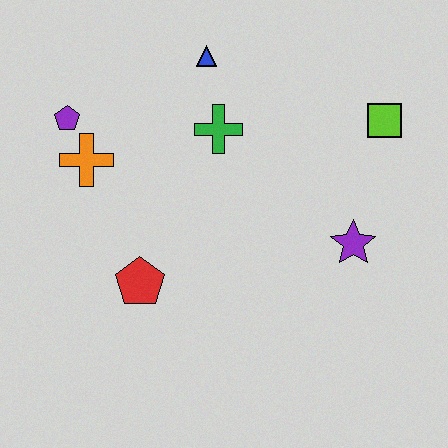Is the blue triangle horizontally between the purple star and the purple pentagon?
Yes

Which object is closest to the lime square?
The purple star is closest to the lime square.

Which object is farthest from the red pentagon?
The lime square is farthest from the red pentagon.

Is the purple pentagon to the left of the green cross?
Yes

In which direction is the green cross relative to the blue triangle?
The green cross is below the blue triangle.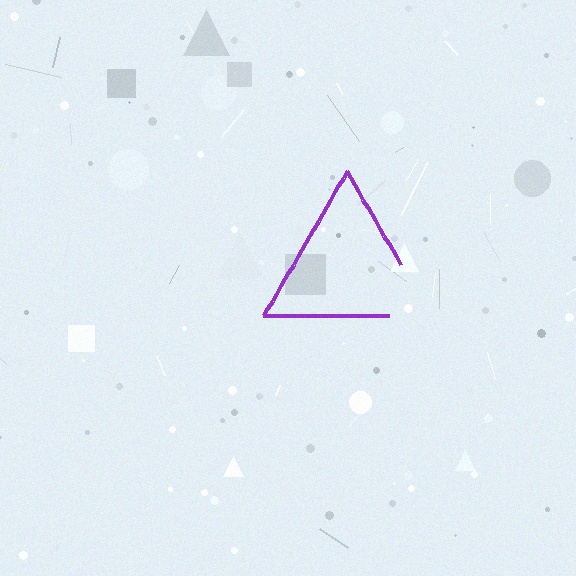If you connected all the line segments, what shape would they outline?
They would outline a triangle.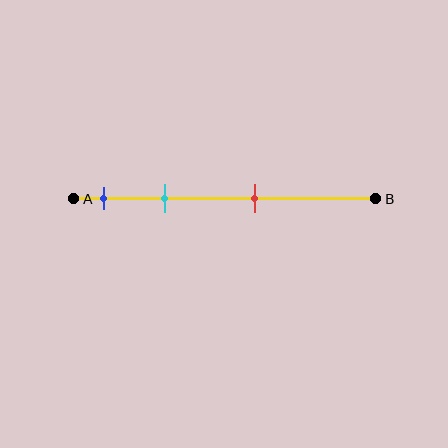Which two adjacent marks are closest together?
The blue and cyan marks are the closest adjacent pair.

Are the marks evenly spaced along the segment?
No, the marks are not evenly spaced.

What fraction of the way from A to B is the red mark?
The red mark is approximately 60% (0.6) of the way from A to B.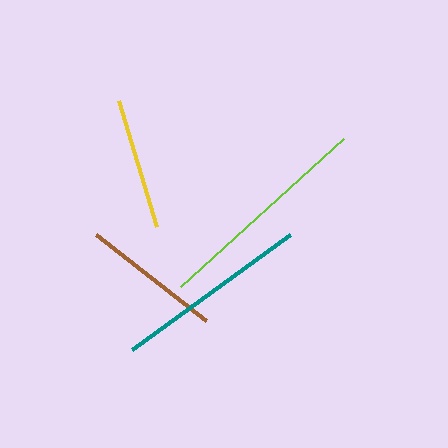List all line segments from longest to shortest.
From longest to shortest: lime, teal, brown, yellow.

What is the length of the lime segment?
The lime segment is approximately 220 pixels long.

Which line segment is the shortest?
The yellow line is the shortest at approximately 132 pixels.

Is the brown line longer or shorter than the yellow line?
The brown line is longer than the yellow line.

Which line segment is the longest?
The lime line is the longest at approximately 220 pixels.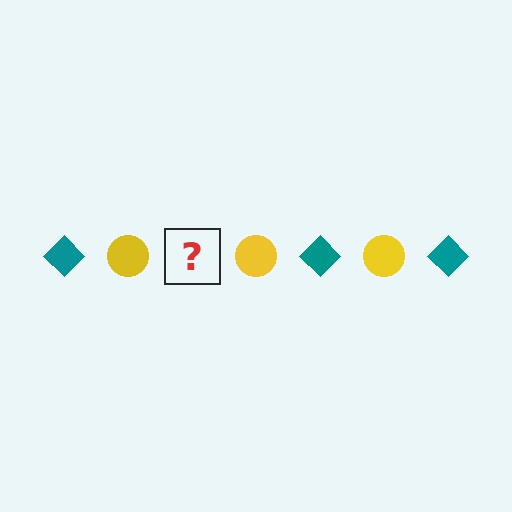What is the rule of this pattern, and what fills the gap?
The rule is that the pattern alternates between teal diamond and yellow circle. The gap should be filled with a teal diamond.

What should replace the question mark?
The question mark should be replaced with a teal diamond.